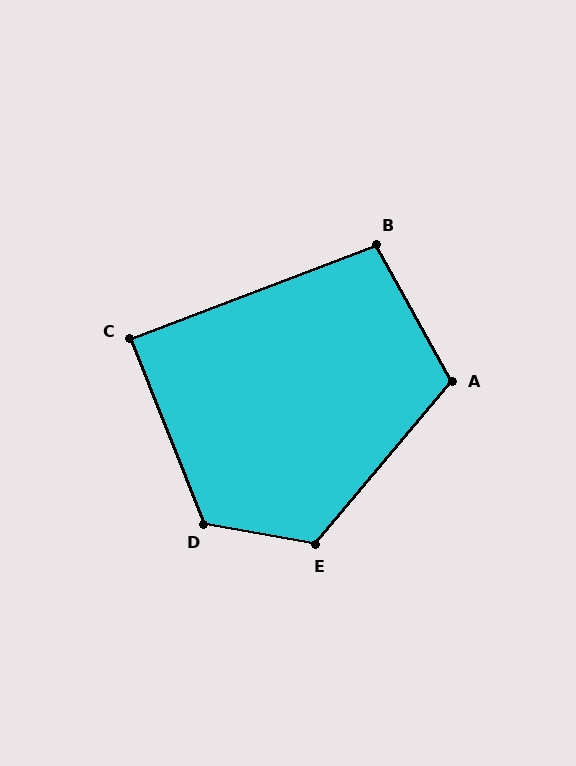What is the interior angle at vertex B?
Approximately 98 degrees (obtuse).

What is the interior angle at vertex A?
Approximately 111 degrees (obtuse).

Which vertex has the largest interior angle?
D, at approximately 122 degrees.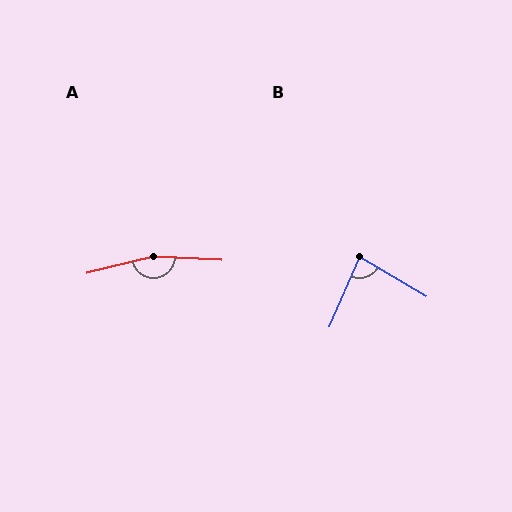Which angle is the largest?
A, at approximately 163 degrees.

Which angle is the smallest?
B, at approximately 82 degrees.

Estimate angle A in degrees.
Approximately 163 degrees.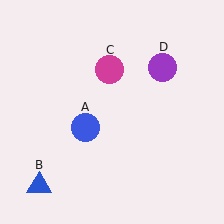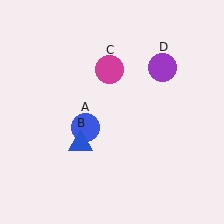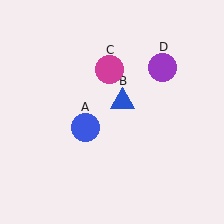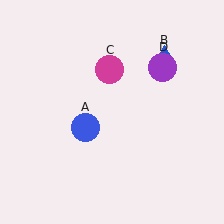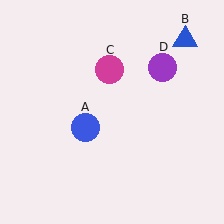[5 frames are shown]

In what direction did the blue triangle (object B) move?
The blue triangle (object B) moved up and to the right.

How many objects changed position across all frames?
1 object changed position: blue triangle (object B).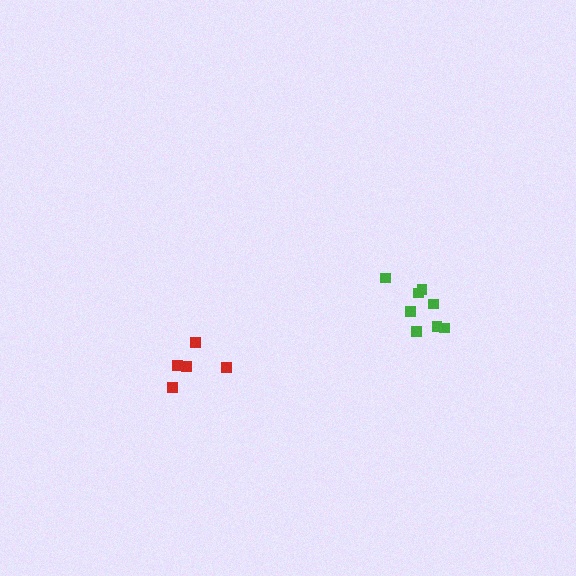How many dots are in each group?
Group 1: 8 dots, Group 2: 5 dots (13 total).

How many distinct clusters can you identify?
There are 2 distinct clusters.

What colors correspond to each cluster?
The clusters are colored: green, red.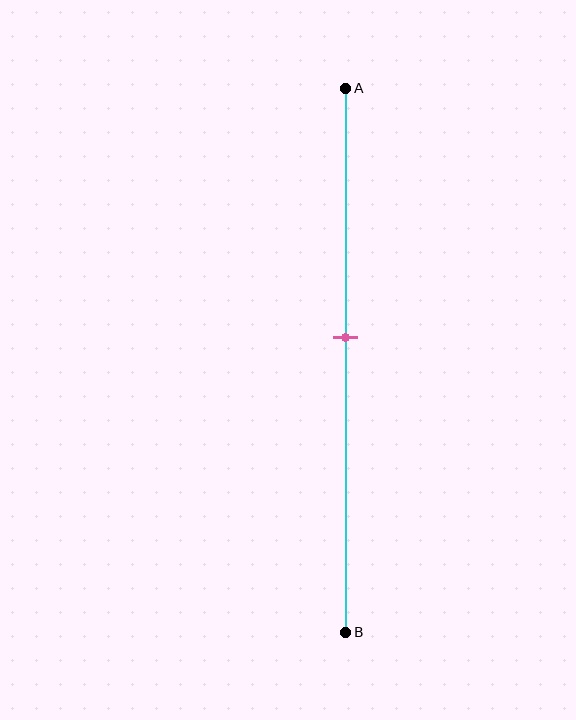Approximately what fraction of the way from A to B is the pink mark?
The pink mark is approximately 45% of the way from A to B.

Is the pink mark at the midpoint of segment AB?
No, the mark is at about 45% from A, not at the 50% midpoint.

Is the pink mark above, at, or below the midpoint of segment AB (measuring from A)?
The pink mark is above the midpoint of segment AB.